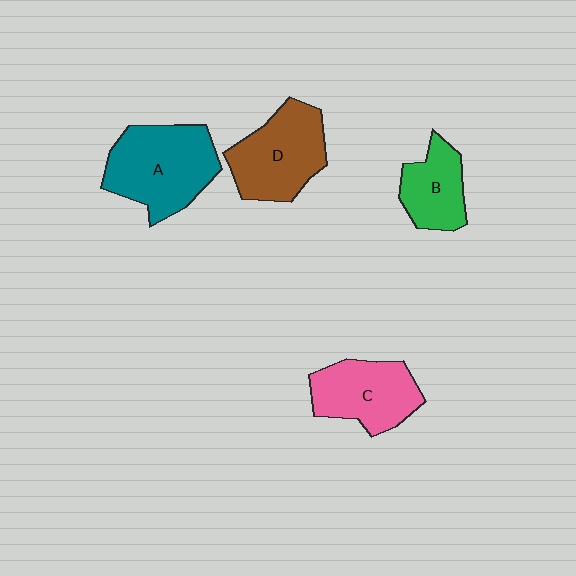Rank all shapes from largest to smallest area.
From largest to smallest: A (teal), D (brown), C (pink), B (green).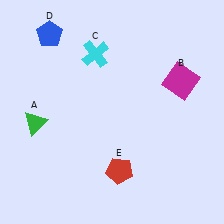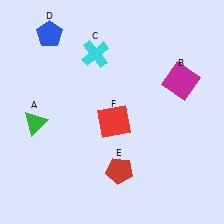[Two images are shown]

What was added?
A red square (F) was added in Image 2.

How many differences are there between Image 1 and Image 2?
There is 1 difference between the two images.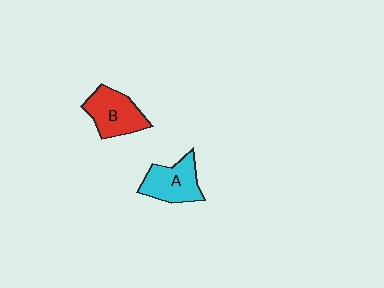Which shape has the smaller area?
Shape A (cyan).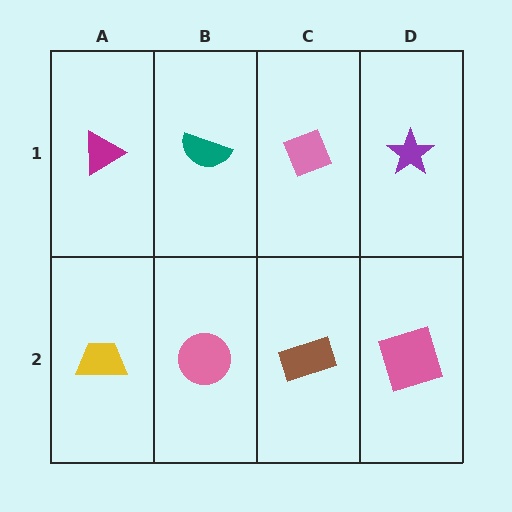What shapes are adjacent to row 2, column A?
A magenta triangle (row 1, column A), a pink circle (row 2, column B).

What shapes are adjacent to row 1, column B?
A pink circle (row 2, column B), a magenta triangle (row 1, column A), a pink diamond (row 1, column C).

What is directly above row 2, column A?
A magenta triangle.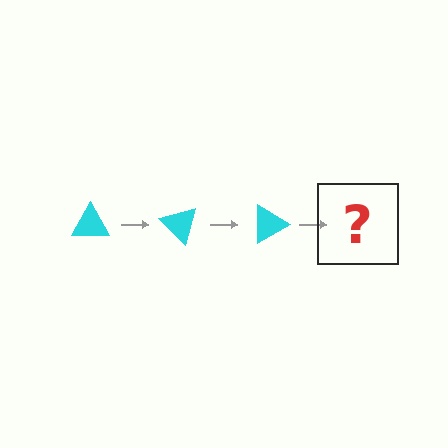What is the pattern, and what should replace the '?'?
The pattern is that the triangle rotates 45 degrees each step. The '?' should be a cyan triangle rotated 135 degrees.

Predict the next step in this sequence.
The next step is a cyan triangle rotated 135 degrees.